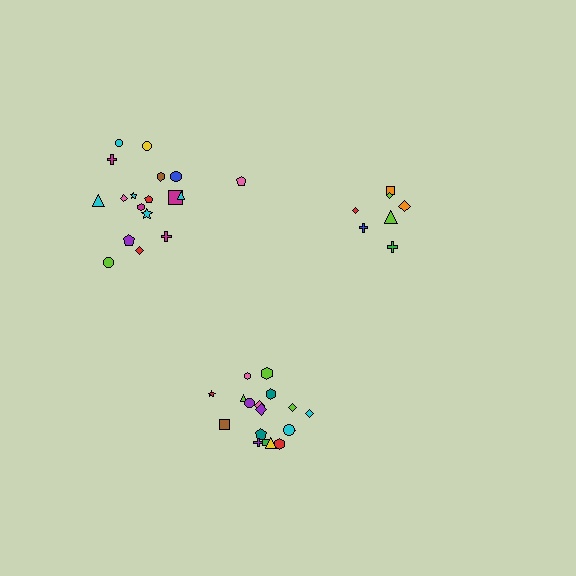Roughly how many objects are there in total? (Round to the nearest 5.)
Roughly 45 objects in total.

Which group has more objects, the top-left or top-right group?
The top-left group.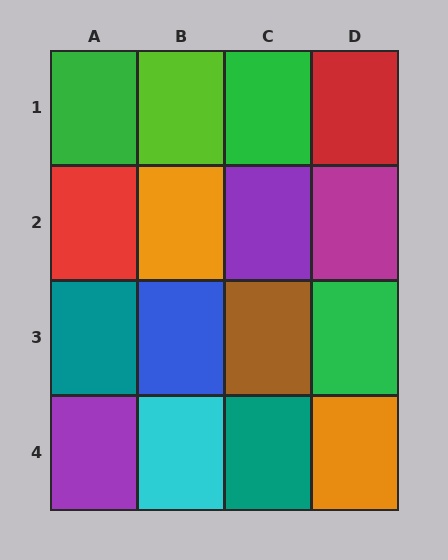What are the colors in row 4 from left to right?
Purple, cyan, teal, orange.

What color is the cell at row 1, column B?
Lime.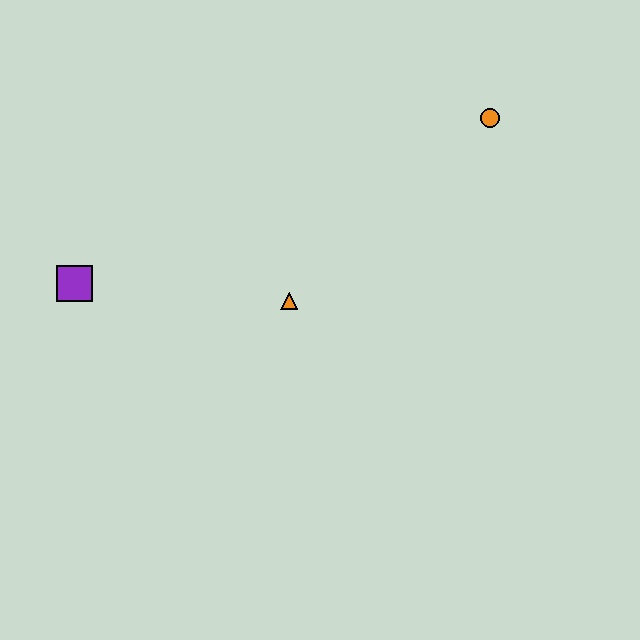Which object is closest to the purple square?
The orange triangle is closest to the purple square.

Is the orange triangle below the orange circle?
Yes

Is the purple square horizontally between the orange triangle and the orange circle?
No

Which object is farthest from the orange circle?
The purple square is farthest from the orange circle.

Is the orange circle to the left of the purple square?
No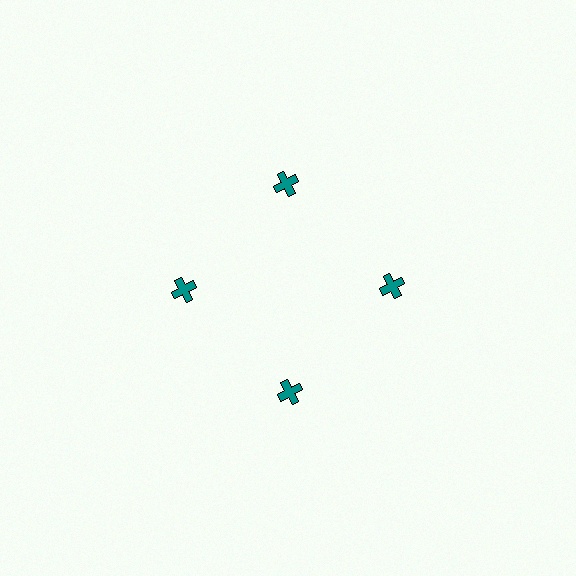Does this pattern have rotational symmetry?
Yes, this pattern has 4-fold rotational symmetry. It looks the same after rotating 90 degrees around the center.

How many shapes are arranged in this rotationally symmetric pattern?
There are 4 shapes, arranged in 4 groups of 1.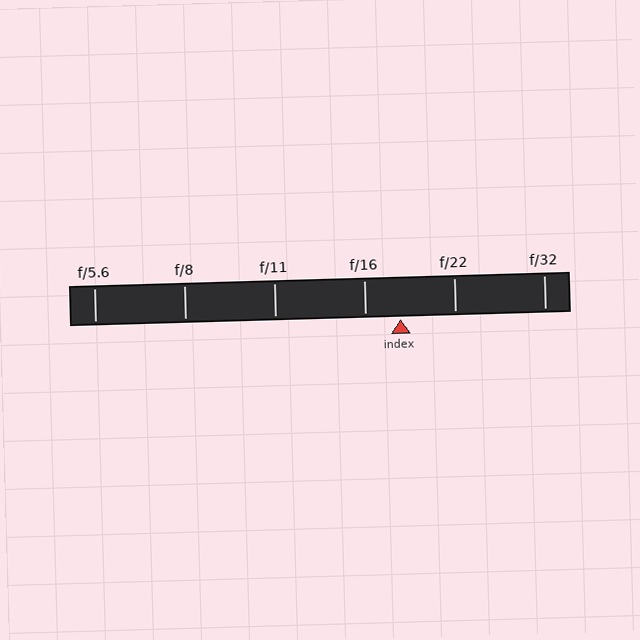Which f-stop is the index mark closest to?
The index mark is closest to f/16.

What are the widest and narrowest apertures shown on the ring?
The widest aperture shown is f/5.6 and the narrowest is f/32.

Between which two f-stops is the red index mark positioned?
The index mark is between f/16 and f/22.